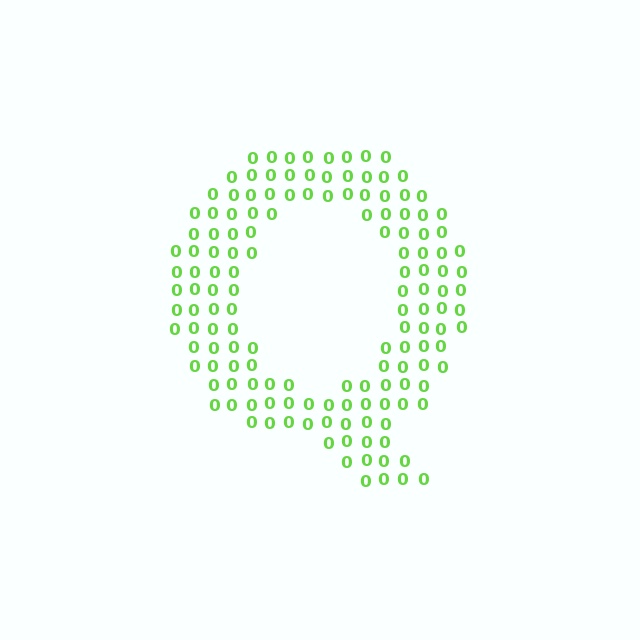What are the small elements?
The small elements are digit 0's.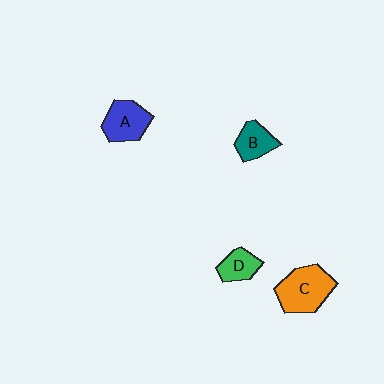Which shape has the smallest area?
Shape D (green).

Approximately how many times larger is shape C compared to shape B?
Approximately 1.8 times.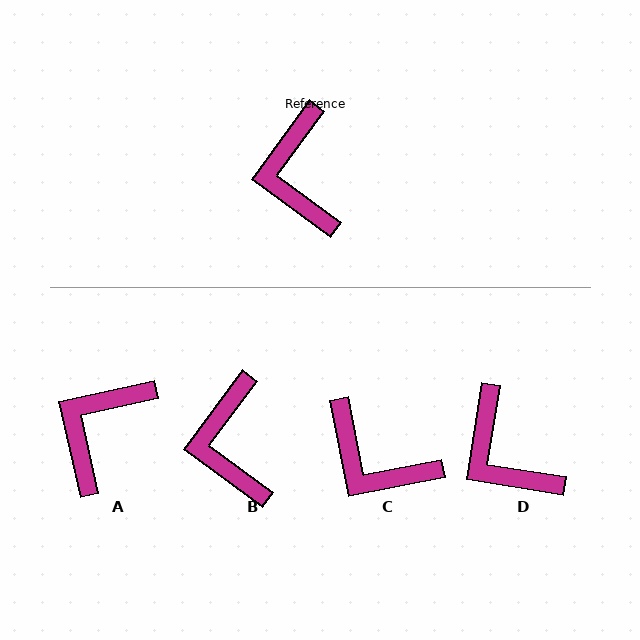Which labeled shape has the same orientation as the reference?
B.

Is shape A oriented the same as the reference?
No, it is off by about 41 degrees.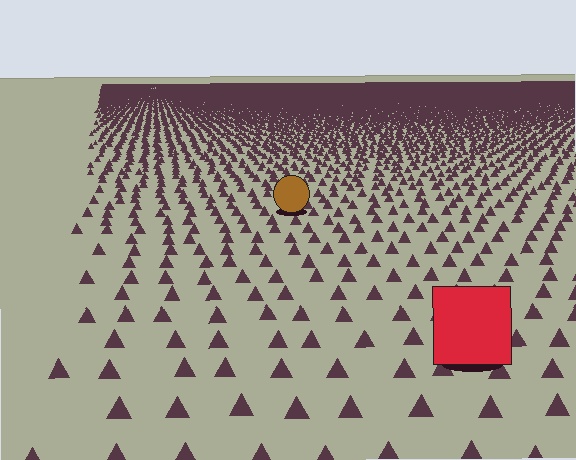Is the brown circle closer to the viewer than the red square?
No. The red square is closer — you can tell from the texture gradient: the ground texture is coarser near it.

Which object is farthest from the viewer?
The brown circle is farthest from the viewer. It appears smaller and the ground texture around it is denser.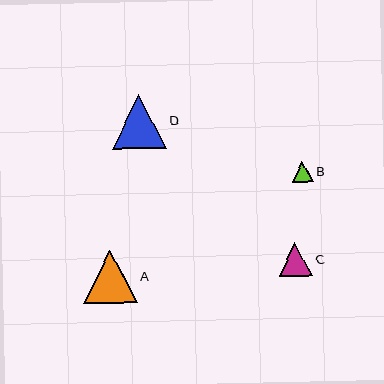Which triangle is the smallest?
Triangle B is the smallest with a size of approximately 21 pixels.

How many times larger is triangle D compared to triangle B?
Triangle D is approximately 2.5 times the size of triangle B.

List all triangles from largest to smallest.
From largest to smallest: D, A, C, B.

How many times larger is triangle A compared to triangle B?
Triangle A is approximately 2.5 times the size of triangle B.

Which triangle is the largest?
Triangle D is the largest with a size of approximately 54 pixels.